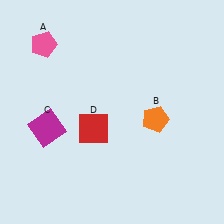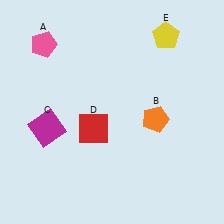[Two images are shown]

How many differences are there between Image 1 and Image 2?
There is 1 difference between the two images.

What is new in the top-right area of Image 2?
A yellow pentagon (E) was added in the top-right area of Image 2.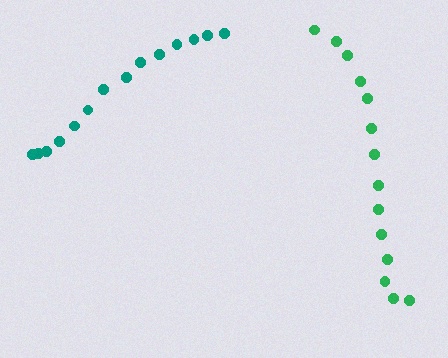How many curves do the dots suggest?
There are 2 distinct paths.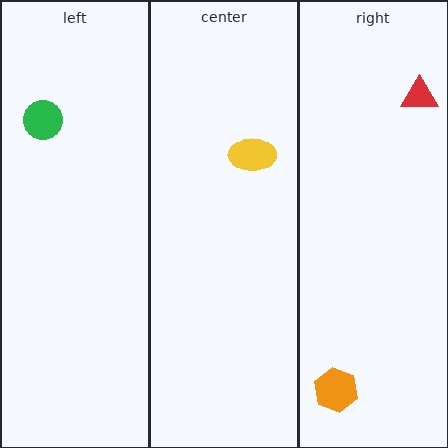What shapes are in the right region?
The red triangle, the orange hexagon.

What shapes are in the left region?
The green circle.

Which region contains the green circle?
The left region.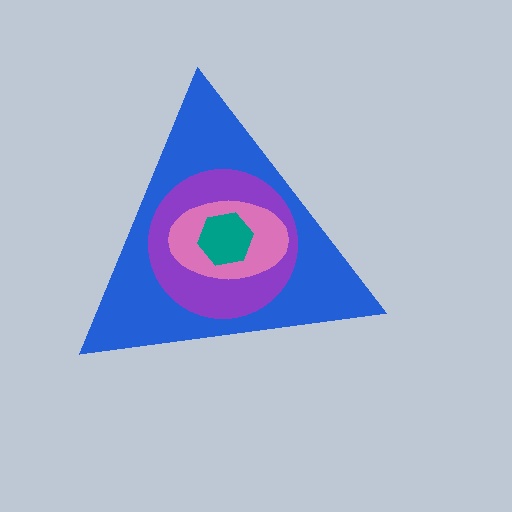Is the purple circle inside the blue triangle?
Yes.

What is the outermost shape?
The blue triangle.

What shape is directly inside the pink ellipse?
The teal hexagon.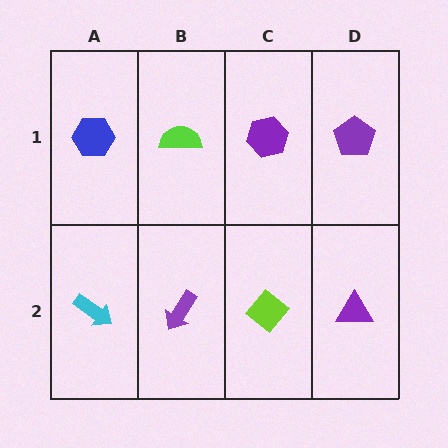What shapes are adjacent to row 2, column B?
A lime semicircle (row 1, column B), a cyan arrow (row 2, column A), a lime diamond (row 2, column C).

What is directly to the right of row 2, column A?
A purple arrow.